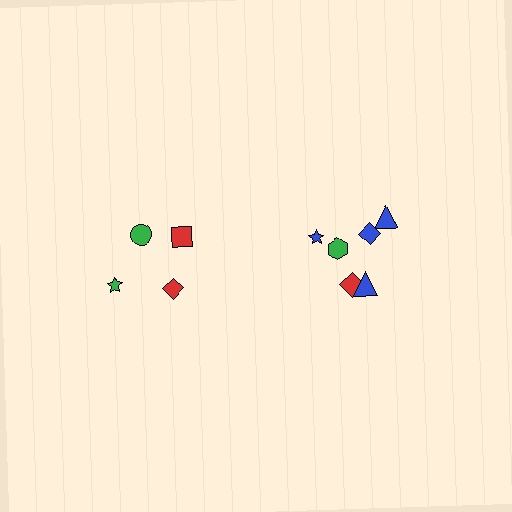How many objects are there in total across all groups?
There are 10 objects.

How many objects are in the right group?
There are 6 objects.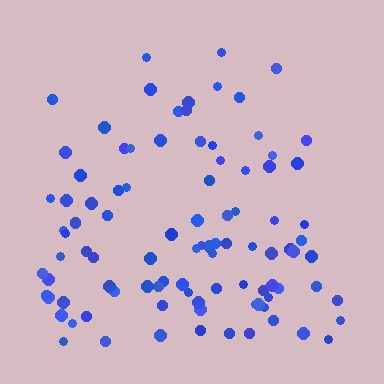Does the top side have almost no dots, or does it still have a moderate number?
Still a moderate number, just noticeably fewer than the bottom.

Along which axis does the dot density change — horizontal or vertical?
Vertical.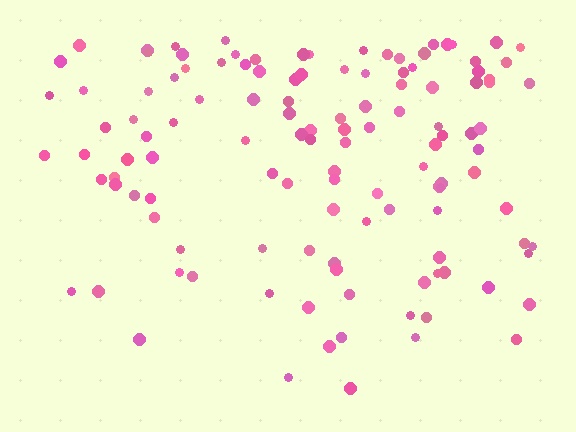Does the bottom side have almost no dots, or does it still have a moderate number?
Still a moderate number, just noticeably fewer than the top.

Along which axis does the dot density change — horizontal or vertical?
Vertical.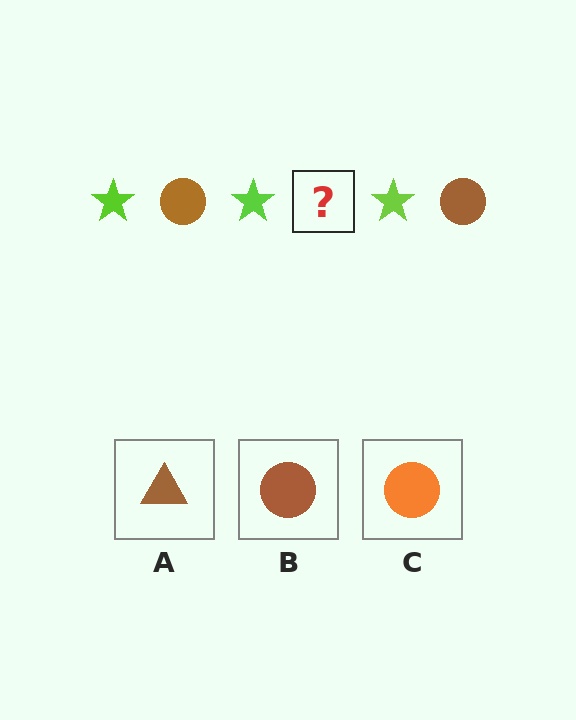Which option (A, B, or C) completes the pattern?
B.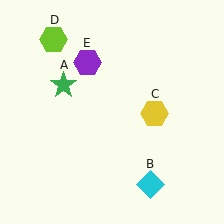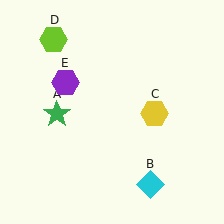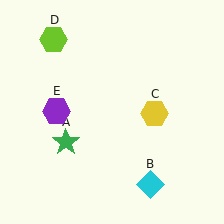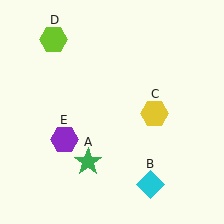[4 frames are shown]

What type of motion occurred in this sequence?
The green star (object A), purple hexagon (object E) rotated counterclockwise around the center of the scene.